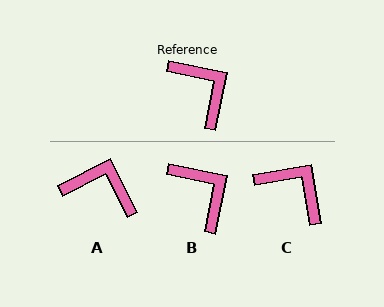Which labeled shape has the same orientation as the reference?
B.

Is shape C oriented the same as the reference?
No, it is off by about 21 degrees.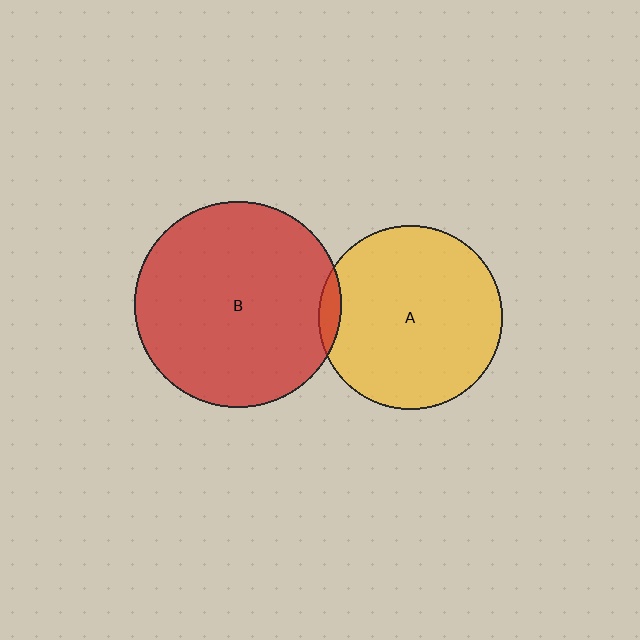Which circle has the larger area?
Circle B (red).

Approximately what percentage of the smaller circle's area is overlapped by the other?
Approximately 5%.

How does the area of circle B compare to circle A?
Approximately 1.3 times.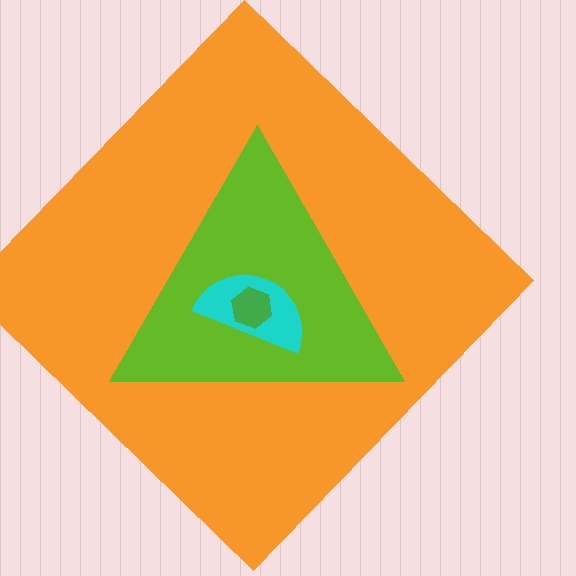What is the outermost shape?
The orange diamond.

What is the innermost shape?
The green hexagon.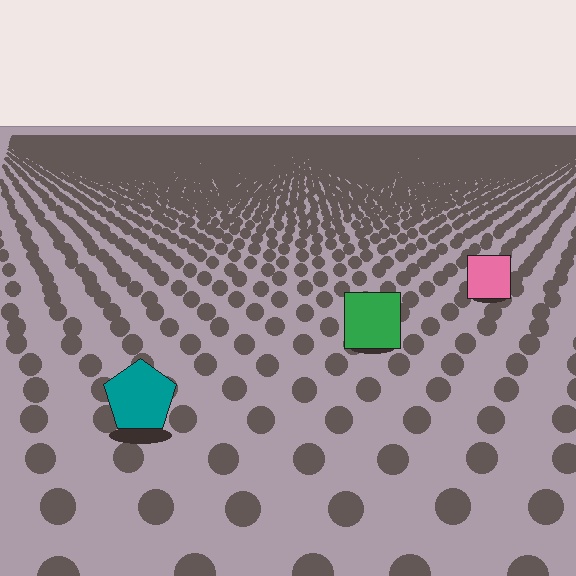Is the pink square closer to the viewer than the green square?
No. The green square is closer — you can tell from the texture gradient: the ground texture is coarser near it.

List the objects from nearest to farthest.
From nearest to farthest: the teal pentagon, the green square, the pink square.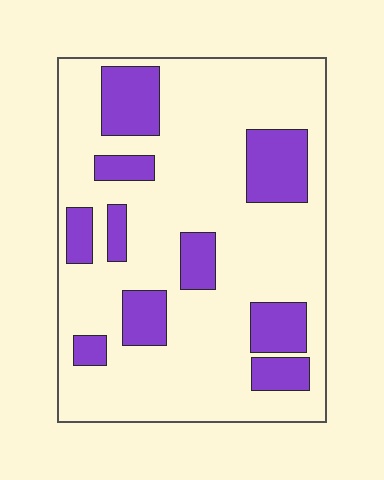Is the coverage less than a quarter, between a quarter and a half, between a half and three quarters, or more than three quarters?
Less than a quarter.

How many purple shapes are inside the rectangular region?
10.